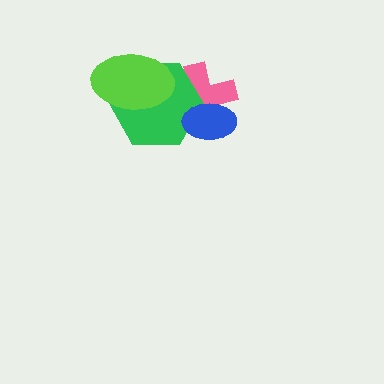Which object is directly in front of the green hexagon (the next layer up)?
The blue ellipse is directly in front of the green hexagon.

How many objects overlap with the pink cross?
2 objects overlap with the pink cross.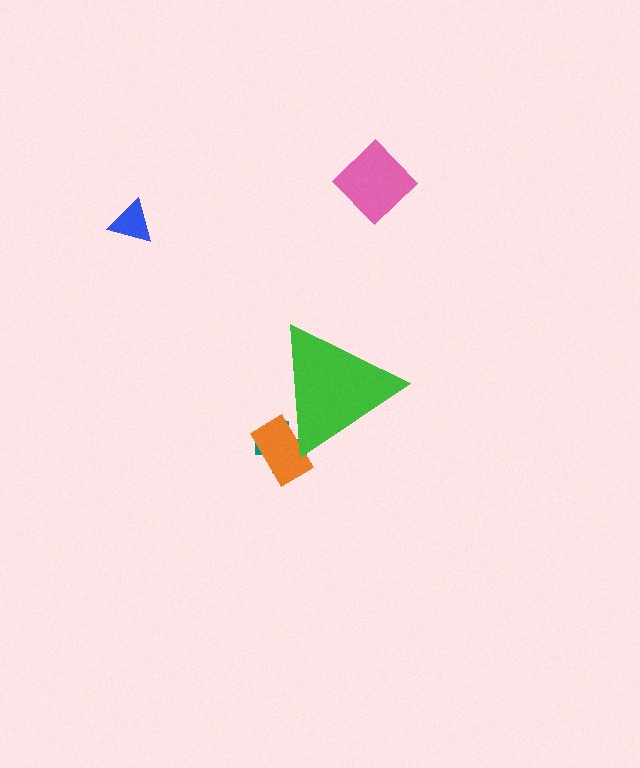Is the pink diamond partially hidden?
No, the pink diamond is fully visible.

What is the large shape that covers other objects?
A green triangle.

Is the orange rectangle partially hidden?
Yes, the orange rectangle is partially hidden behind the green triangle.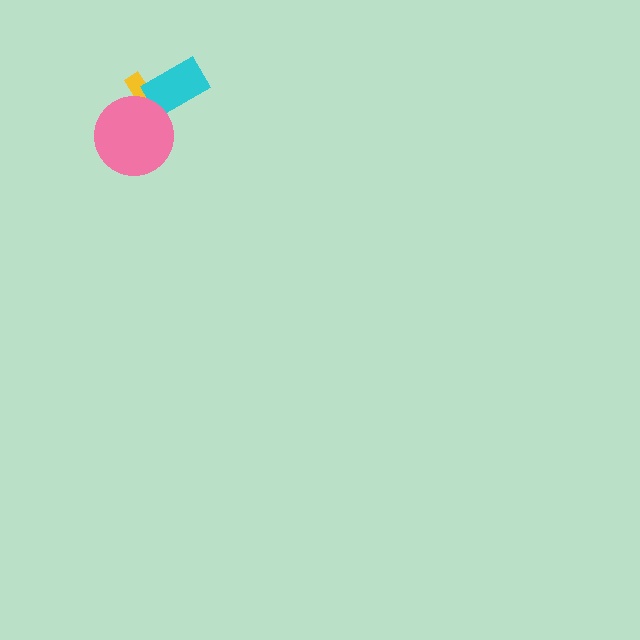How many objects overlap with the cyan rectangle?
1 object overlaps with the cyan rectangle.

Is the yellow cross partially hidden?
Yes, it is partially covered by another shape.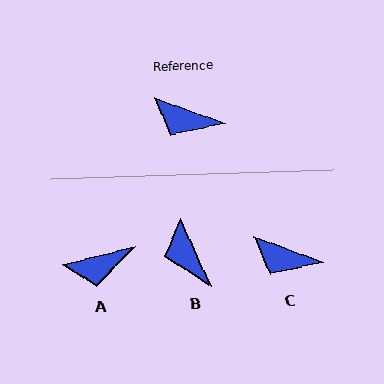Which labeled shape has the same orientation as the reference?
C.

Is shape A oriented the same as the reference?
No, it is off by about 34 degrees.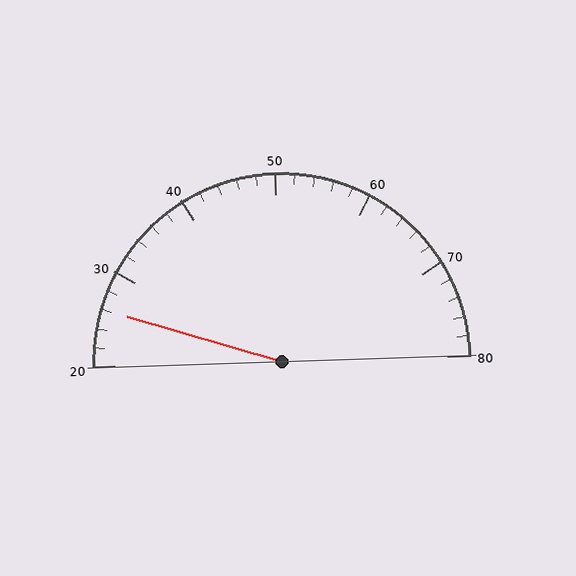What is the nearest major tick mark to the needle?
The nearest major tick mark is 30.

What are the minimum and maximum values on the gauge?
The gauge ranges from 20 to 80.